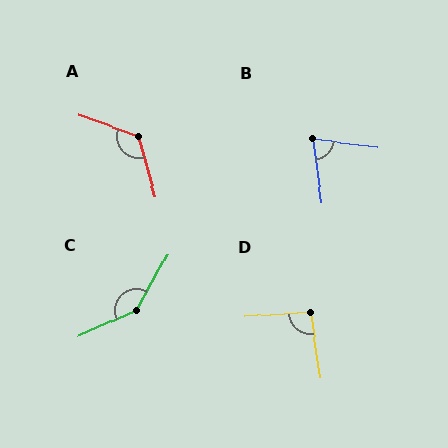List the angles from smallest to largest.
B (74°), D (95°), A (125°), C (143°).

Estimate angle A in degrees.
Approximately 125 degrees.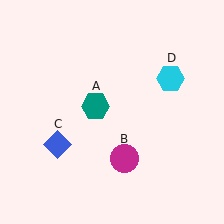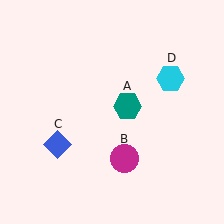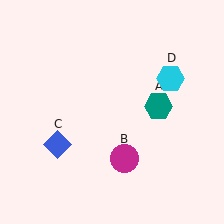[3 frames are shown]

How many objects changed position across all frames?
1 object changed position: teal hexagon (object A).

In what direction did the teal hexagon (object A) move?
The teal hexagon (object A) moved right.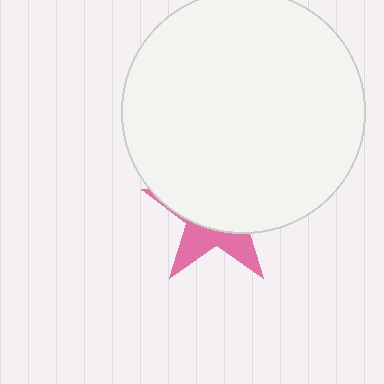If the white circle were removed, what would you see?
You would see the complete pink star.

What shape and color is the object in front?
The object in front is a white circle.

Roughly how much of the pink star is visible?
A small part of it is visible (roughly 34%).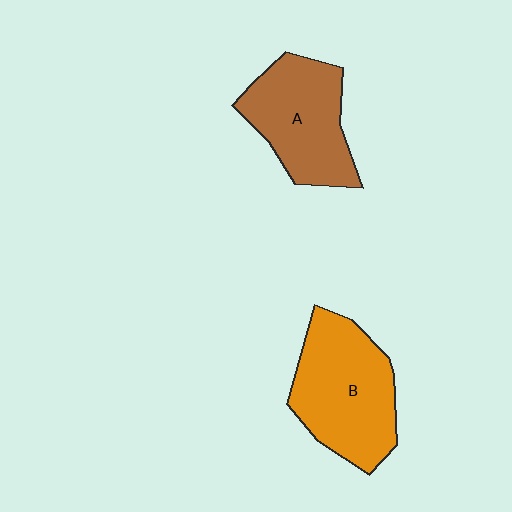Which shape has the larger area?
Shape B (orange).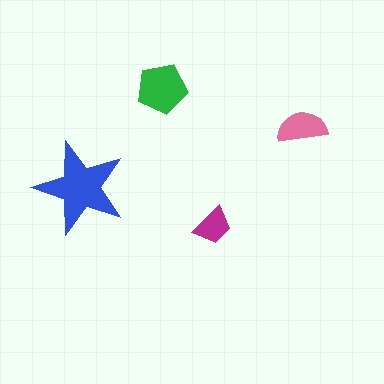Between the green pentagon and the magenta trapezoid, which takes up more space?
The green pentagon.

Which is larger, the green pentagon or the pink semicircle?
The green pentagon.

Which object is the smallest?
The magenta trapezoid.